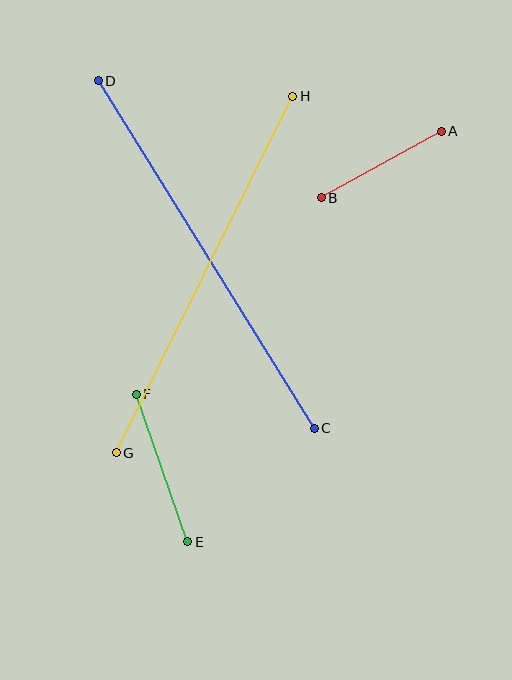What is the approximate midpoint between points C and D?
The midpoint is at approximately (206, 255) pixels.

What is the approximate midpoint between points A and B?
The midpoint is at approximately (381, 164) pixels.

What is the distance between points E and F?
The distance is approximately 156 pixels.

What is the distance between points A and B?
The distance is approximately 137 pixels.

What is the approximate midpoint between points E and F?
The midpoint is at approximately (162, 468) pixels.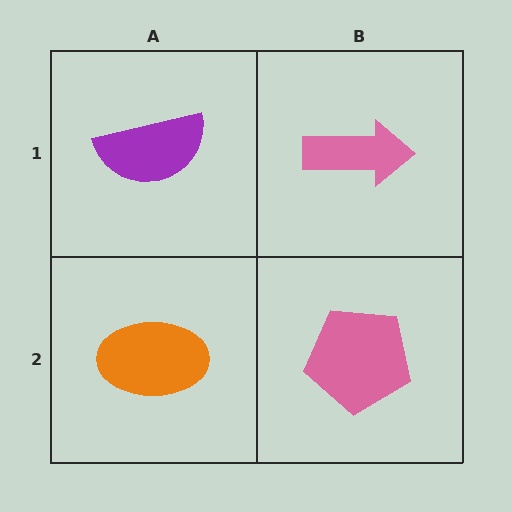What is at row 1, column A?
A purple semicircle.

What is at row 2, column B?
A pink pentagon.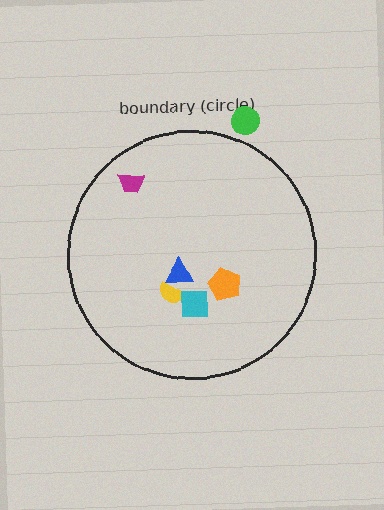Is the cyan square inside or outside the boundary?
Inside.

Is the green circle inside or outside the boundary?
Outside.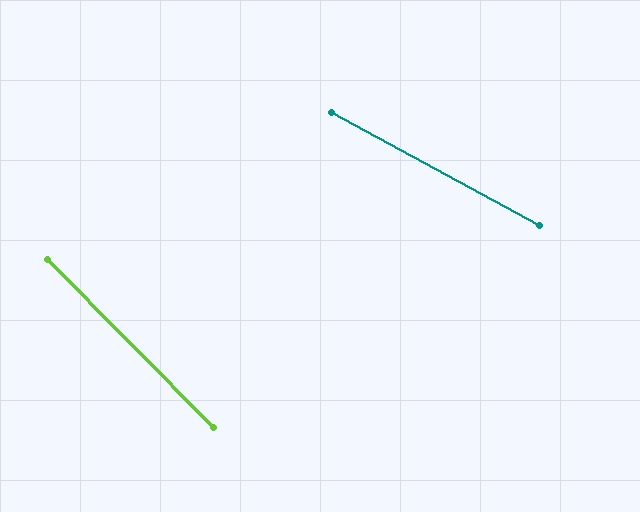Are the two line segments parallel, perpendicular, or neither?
Neither parallel nor perpendicular — they differ by about 17°.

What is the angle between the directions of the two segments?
Approximately 17 degrees.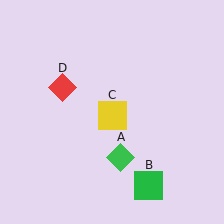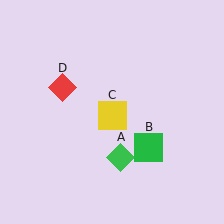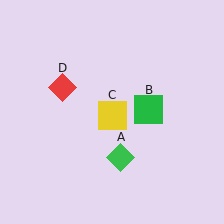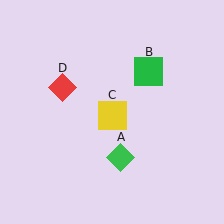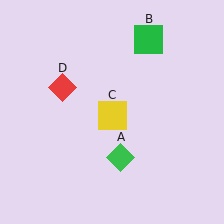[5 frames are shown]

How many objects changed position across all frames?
1 object changed position: green square (object B).